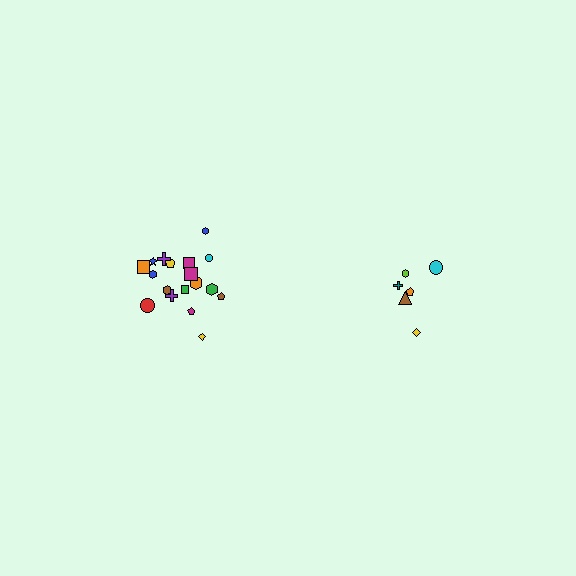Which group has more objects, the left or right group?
The left group.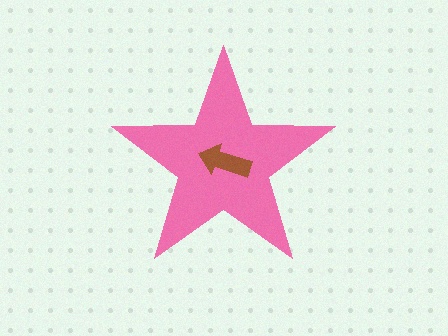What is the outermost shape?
The pink star.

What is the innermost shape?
The brown arrow.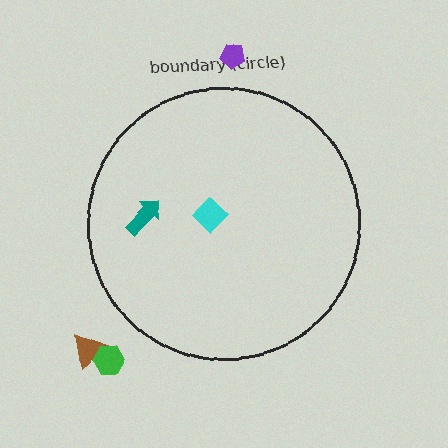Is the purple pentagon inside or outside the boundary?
Outside.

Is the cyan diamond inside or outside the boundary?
Inside.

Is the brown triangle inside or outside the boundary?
Outside.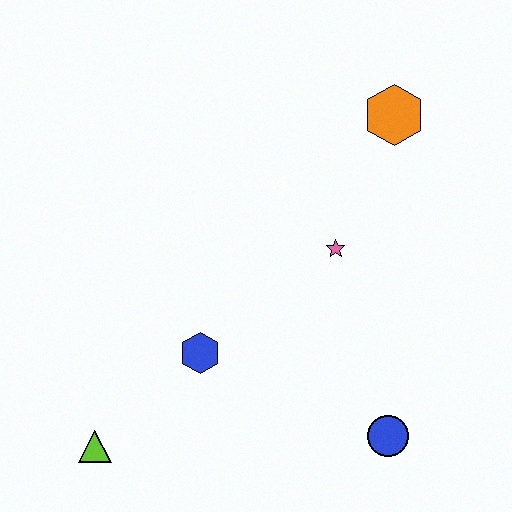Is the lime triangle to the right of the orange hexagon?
No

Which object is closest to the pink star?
The orange hexagon is closest to the pink star.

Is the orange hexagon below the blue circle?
No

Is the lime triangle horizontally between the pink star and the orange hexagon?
No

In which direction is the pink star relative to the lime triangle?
The pink star is to the right of the lime triangle.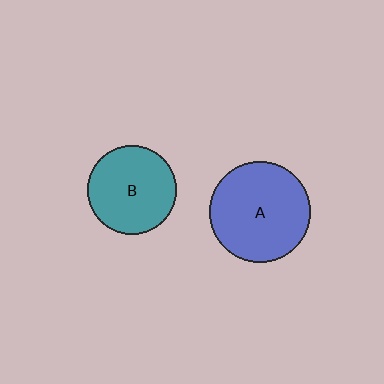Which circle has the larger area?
Circle A (blue).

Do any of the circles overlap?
No, none of the circles overlap.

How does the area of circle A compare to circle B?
Approximately 1.3 times.